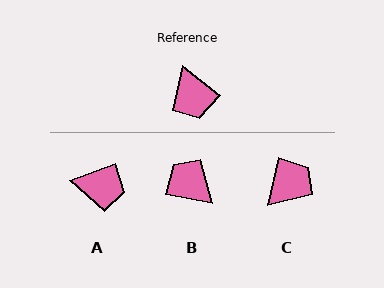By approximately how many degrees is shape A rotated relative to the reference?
Approximately 59 degrees counter-clockwise.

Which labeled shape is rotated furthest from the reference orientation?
B, about 153 degrees away.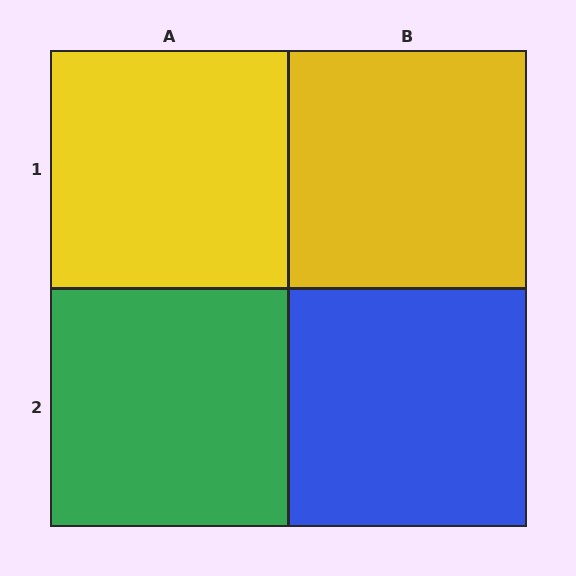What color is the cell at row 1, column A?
Yellow.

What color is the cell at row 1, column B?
Yellow.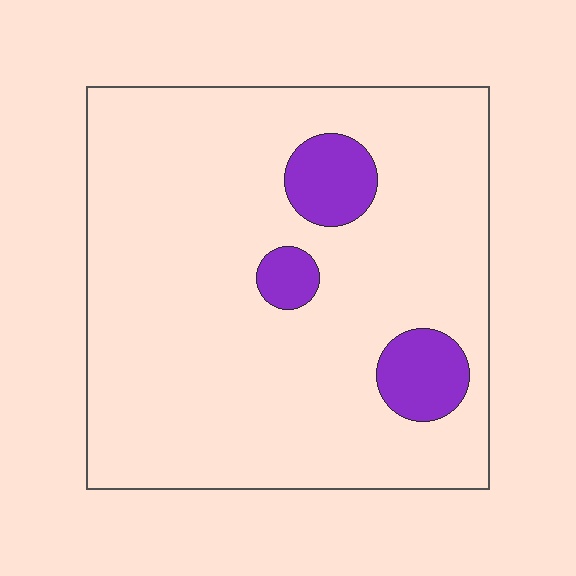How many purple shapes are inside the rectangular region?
3.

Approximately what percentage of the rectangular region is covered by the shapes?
Approximately 10%.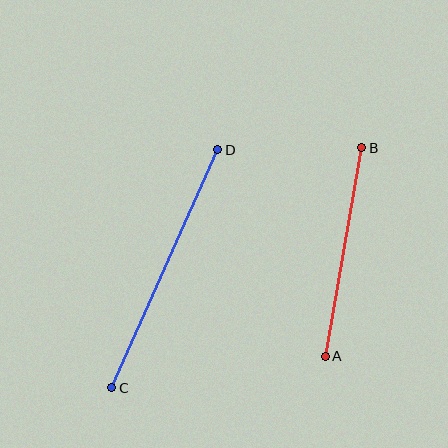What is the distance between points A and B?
The distance is approximately 212 pixels.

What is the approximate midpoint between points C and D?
The midpoint is at approximately (165, 269) pixels.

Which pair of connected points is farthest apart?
Points C and D are farthest apart.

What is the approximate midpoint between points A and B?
The midpoint is at approximately (344, 252) pixels.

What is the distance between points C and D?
The distance is approximately 261 pixels.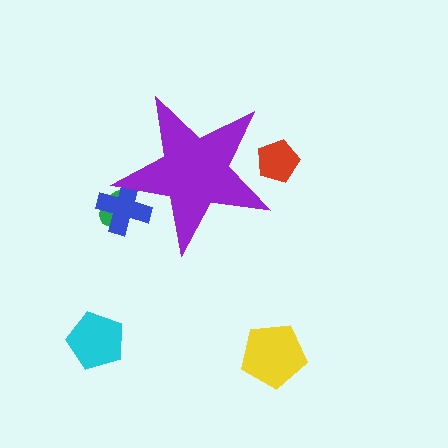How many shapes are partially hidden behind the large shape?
3 shapes are partially hidden.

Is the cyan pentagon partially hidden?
No, the cyan pentagon is fully visible.